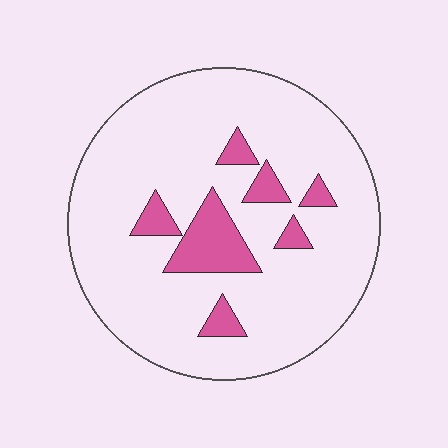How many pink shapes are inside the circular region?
7.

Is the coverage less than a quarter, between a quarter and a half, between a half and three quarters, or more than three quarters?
Less than a quarter.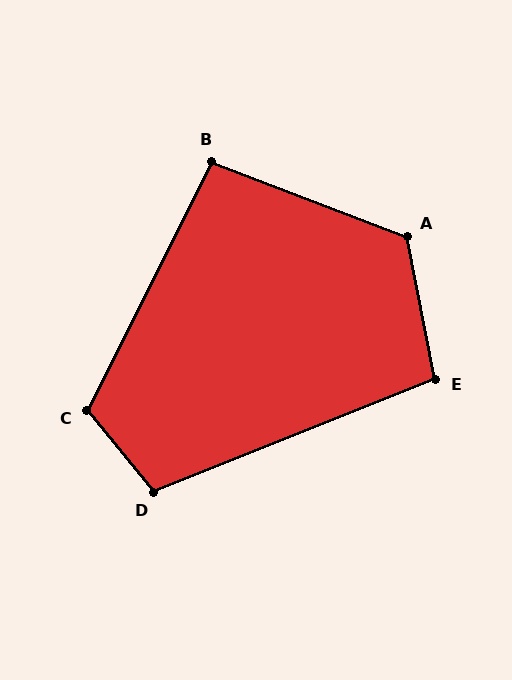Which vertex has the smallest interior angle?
B, at approximately 96 degrees.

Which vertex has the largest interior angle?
A, at approximately 122 degrees.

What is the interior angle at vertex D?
Approximately 108 degrees (obtuse).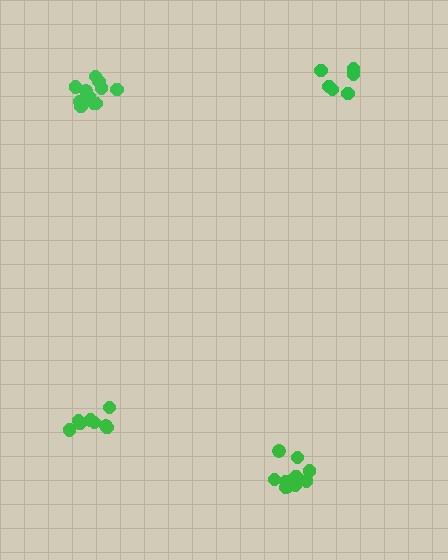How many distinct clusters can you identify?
There are 4 distinct clusters.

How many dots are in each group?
Group 1: 6 dots, Group 2: 9 dots, Group 3: 11 dots, Group 4: 10 dots (36 total).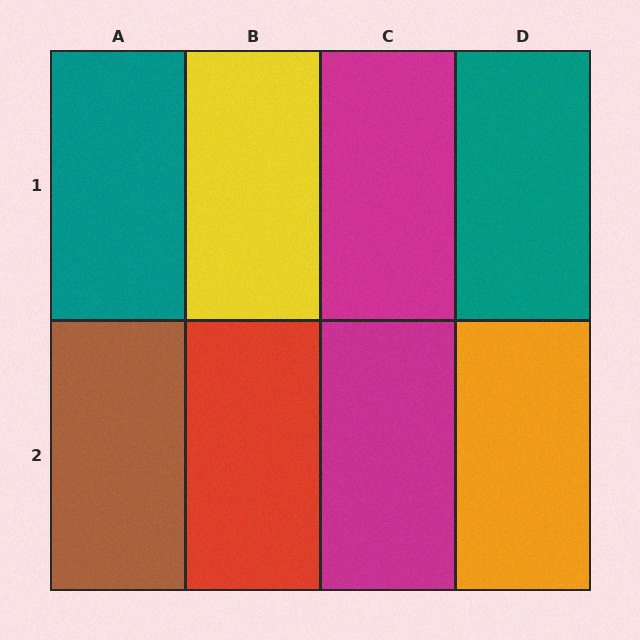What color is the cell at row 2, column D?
Orange.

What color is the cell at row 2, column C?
Magenta.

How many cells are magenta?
2 cells are magenta.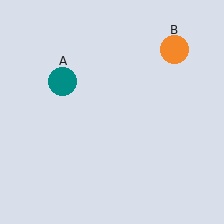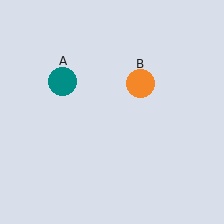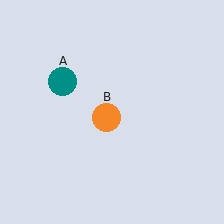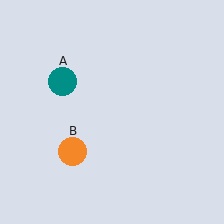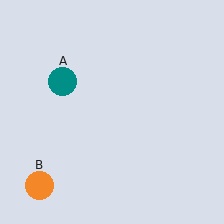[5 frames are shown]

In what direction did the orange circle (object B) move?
The orange circle (object B) moved down and to the left.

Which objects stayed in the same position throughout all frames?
Teal circle (object A) remained stationary.